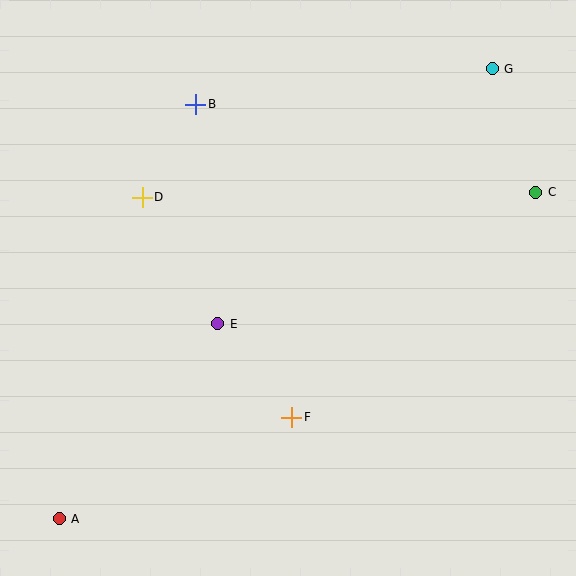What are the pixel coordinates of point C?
Point C is at (536, 192).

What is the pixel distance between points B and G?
The distance between B and G is 299 pixels.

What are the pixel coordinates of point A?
Point A is at (59, 519).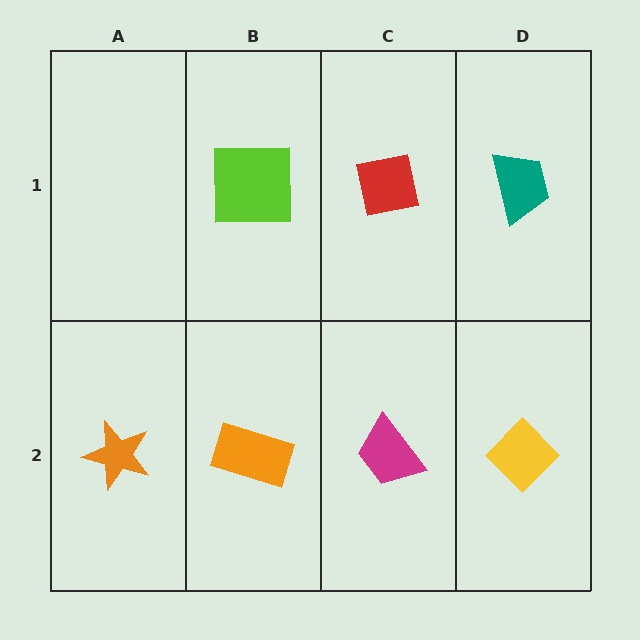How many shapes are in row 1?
3 shapes.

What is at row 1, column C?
A red square.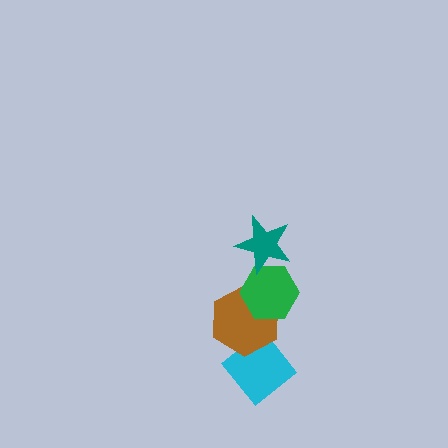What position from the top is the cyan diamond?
The cyan diamond is 4th from the top.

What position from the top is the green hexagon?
The green hexagon is 2nd from the top.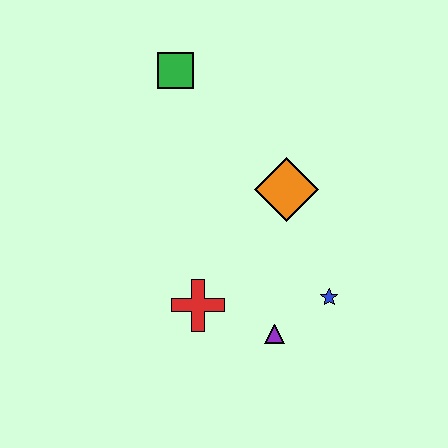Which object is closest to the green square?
The orange diamond is closest to the green square.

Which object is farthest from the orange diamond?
The green square is farthest from the orange diamond.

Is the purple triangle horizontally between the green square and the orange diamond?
Yes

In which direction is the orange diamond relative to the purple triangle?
The orange diamond is above the purple triangle.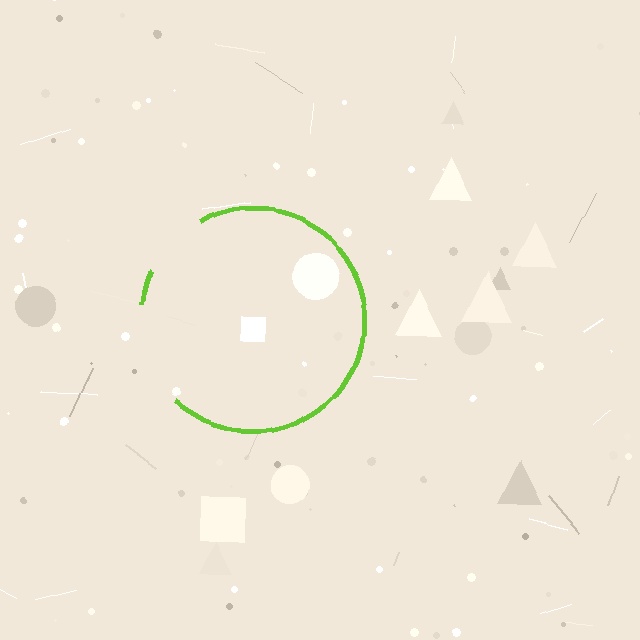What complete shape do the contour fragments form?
The contour fragments form a circle.